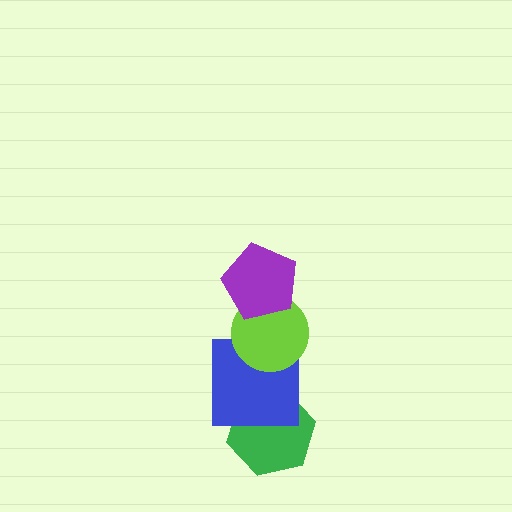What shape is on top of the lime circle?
The purple pentagon is on top of the lime circle.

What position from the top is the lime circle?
The lime circle is 2nd from the top.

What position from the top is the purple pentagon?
The purple pentagon is 1st from the top.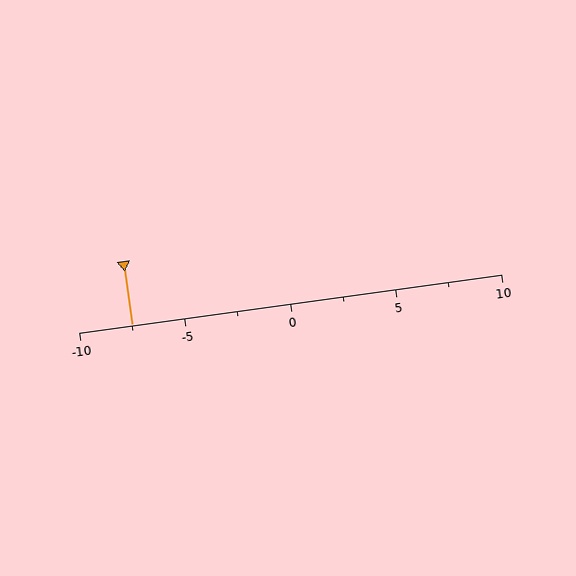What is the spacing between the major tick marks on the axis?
The major ticks are spaced 5 apart.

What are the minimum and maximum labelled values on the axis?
The axis runs from -10 to 10.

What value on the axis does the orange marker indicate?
The marker indicates approximately -7.5.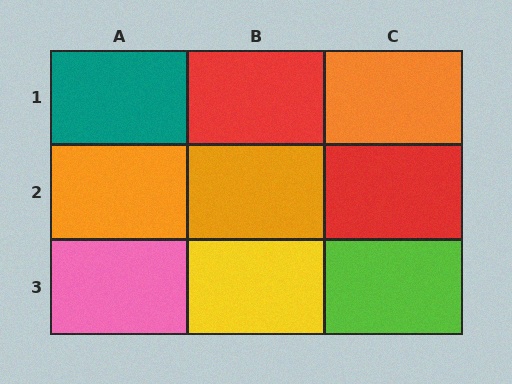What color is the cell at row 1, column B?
Red.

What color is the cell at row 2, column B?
Orange.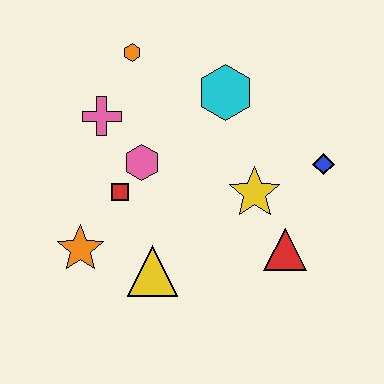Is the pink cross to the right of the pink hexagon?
No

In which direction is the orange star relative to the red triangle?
The orange star is to the left of the red triangle.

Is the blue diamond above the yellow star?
Yes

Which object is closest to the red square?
The pink hexagon is closest to the red square.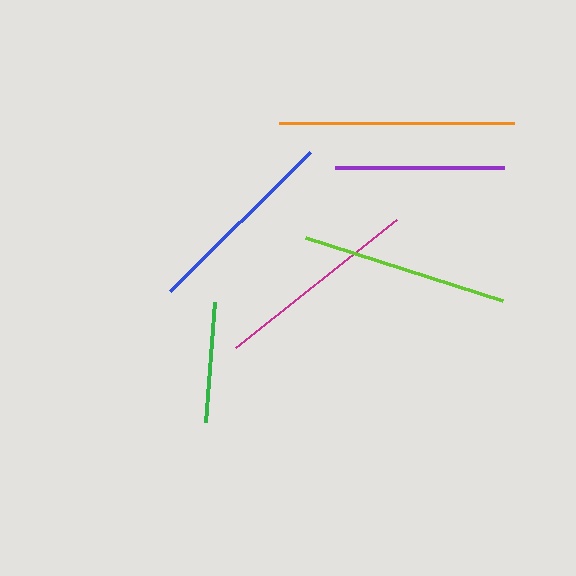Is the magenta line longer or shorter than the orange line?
The orange line is longer than the magenta line.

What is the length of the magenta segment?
The magenta segment is approximately 206 pixels long.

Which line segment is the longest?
The orange line is the longest at approximately 235 pixels.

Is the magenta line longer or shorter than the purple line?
The magenta line is longer than the purple line.